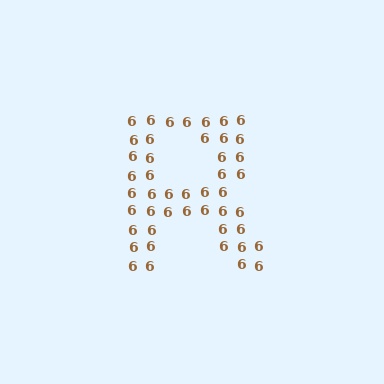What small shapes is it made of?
It is made of small digit 6's.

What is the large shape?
The large shape is the letter R.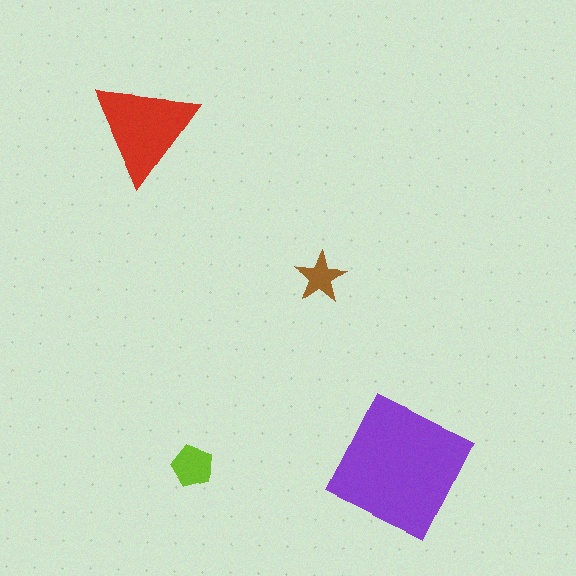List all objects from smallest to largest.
The brown star, the lime pentagon, the red triangle, the purple square.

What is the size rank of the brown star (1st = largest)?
4th.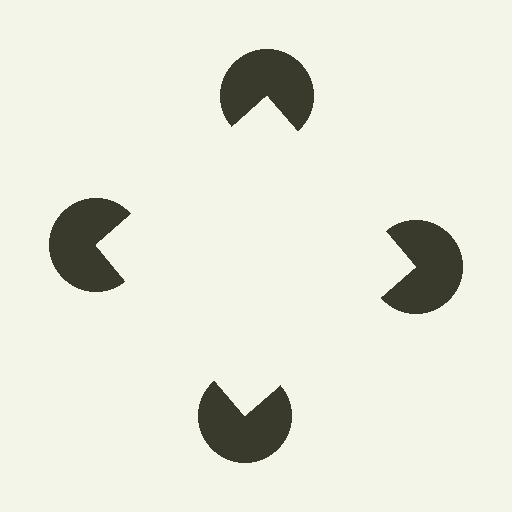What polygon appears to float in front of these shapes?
An illusory square — its edges are inferred from the aligned wedge cuts in the pac-man discs, not physically drawn.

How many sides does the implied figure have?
4 sides.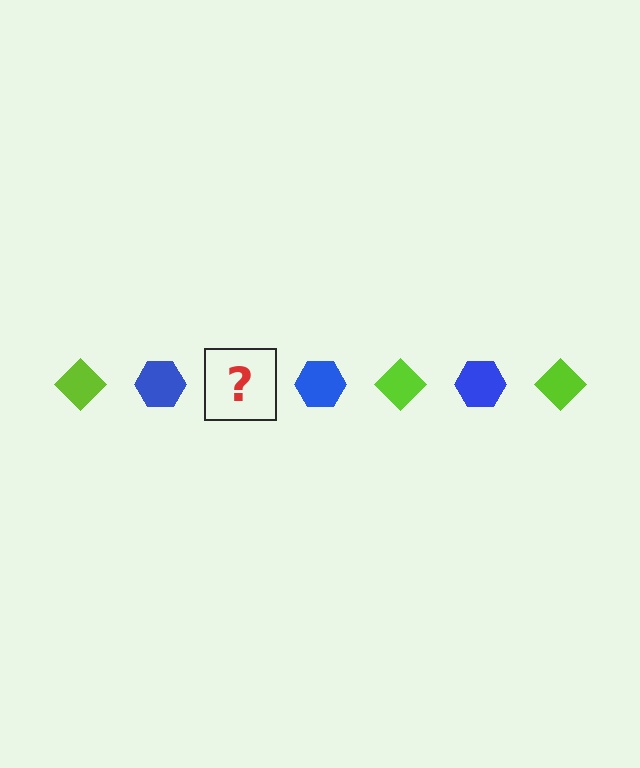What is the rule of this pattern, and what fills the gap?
The rule is that the pattern alternates between lime diamond and blue hexagon. The gap should be filled with a lime diamond.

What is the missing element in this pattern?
The missing element is a lime diamond.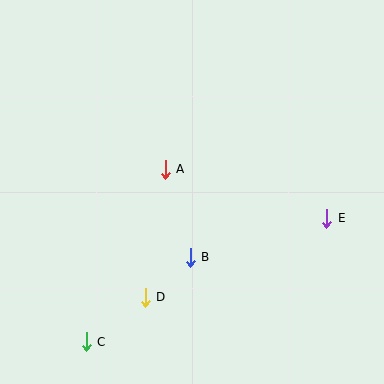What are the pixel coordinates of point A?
Point A is at (165, 169).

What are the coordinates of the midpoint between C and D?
The midpoint between C and D is at (116, 320).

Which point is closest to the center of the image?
Point A at (165, 169) is closest to the center.